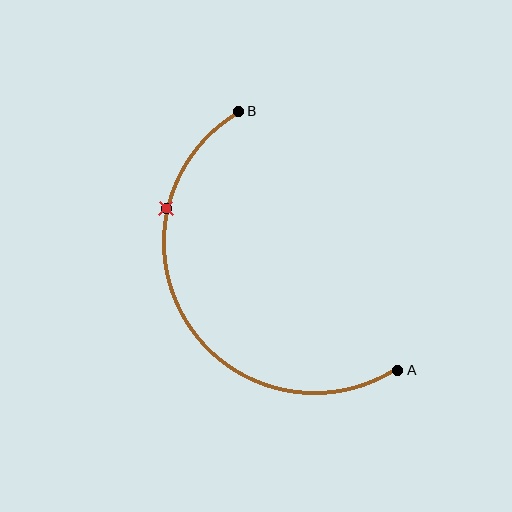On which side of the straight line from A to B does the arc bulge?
The arc bulges to the left of the straight line connecting A and B.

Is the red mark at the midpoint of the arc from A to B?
No. The red mark lies on the arc but is closer to endpoint B. The arc midpoint would be at the point on the curve equidistant along the arc from both A and B.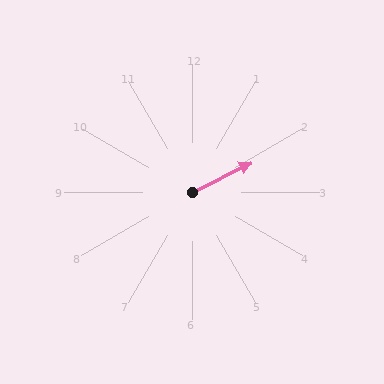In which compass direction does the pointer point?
Northeast.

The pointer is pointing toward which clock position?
Roughly 2 o'clock.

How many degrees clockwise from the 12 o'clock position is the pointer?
Approximately 63 degrees.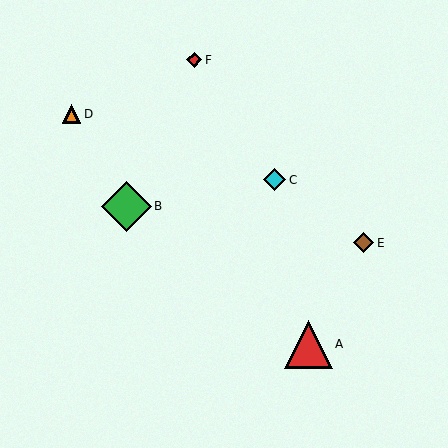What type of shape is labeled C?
Shape C is a cyan diamond.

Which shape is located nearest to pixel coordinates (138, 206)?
The green diamond (labeled B) at (127, 206) is nearest to that location.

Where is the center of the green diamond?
The center of the green diamond is at (127, 206).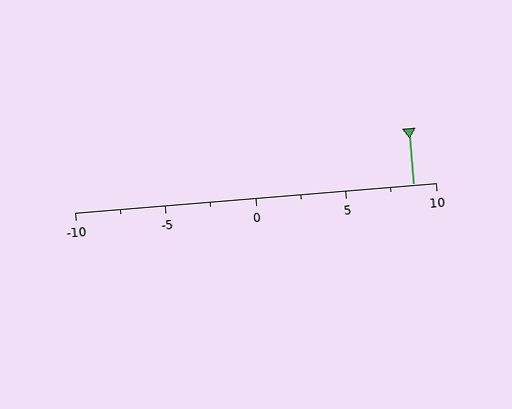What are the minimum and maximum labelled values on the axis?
The axis runs from -10 to 10.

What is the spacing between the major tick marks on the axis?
The major ticks are spaced 5 apart.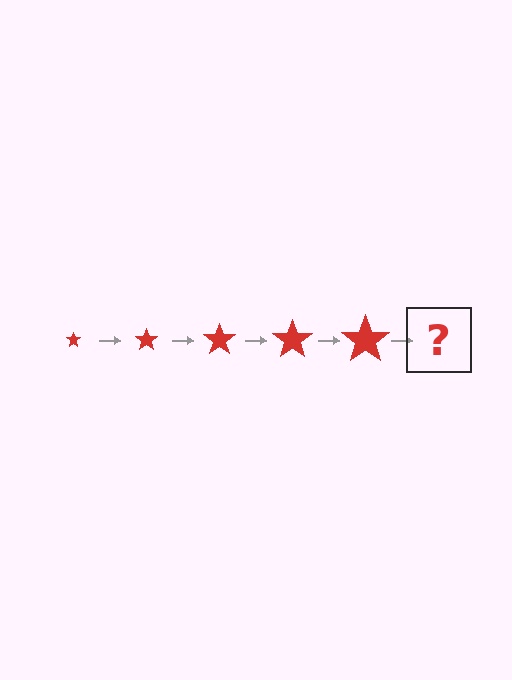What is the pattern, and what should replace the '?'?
The pattern is that the star gets progressively larger each step. The '?' should be a red star, larger than the previous one.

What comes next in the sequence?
The next element should be a red star, larger than the previous one.